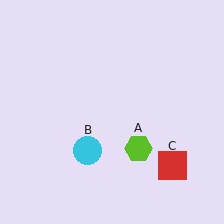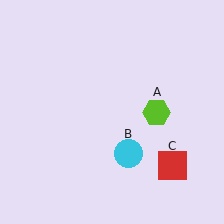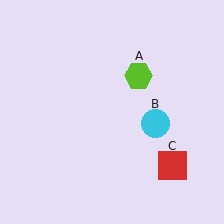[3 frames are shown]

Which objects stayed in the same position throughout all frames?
Red square (object C) remained stationary.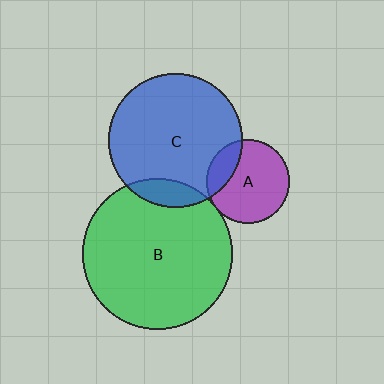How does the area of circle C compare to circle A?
Approximately 2.6 times.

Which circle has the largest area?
Circle B (green).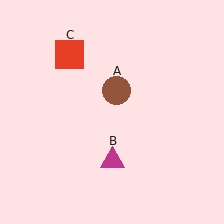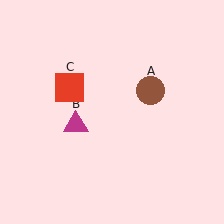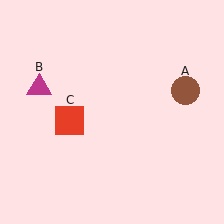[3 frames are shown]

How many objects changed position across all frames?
3 objects changed position: brown circle (object A), magenta triangle (object B), red square (object C).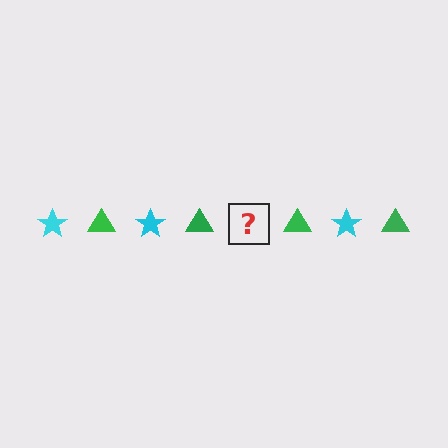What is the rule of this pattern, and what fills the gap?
The rule is that the pattern alternates between cyan star and green triangle. The gap should be filled with a cyan star.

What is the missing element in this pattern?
The missing element is a cyan star.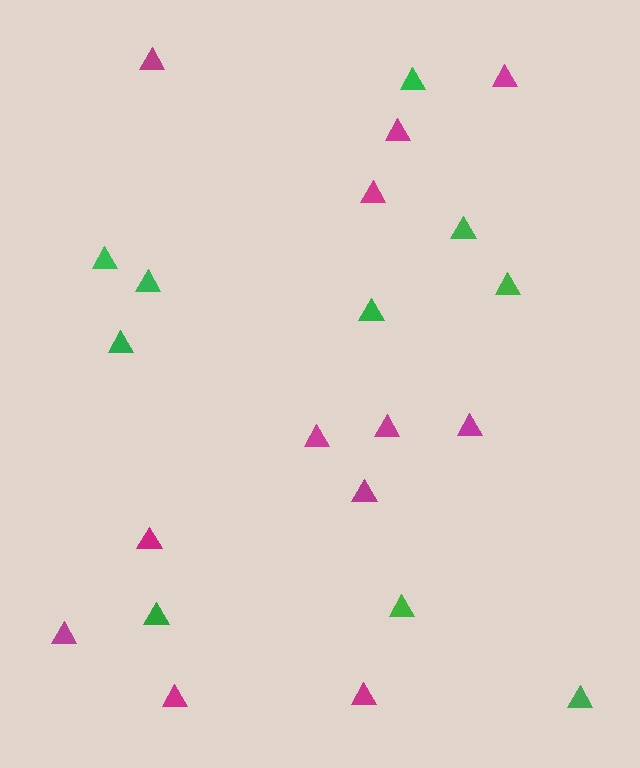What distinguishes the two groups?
There are 2 groups: one group of magenta triangles (12) and one group of green triangles (10).